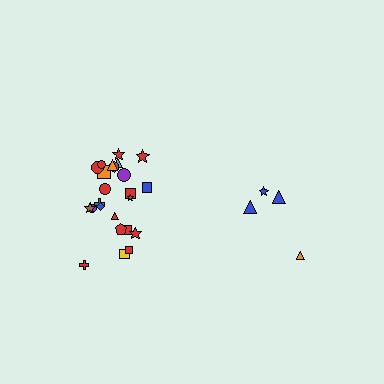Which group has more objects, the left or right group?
The left group.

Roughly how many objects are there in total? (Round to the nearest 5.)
Roughly 30 objects in total.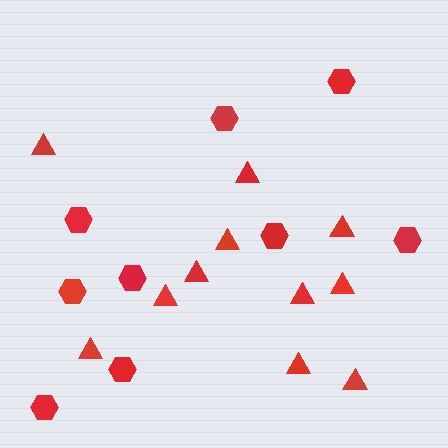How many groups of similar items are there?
There are 2 groups: one group of hexagons (9) and one group of triangles (11).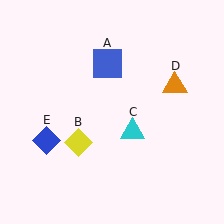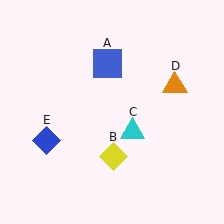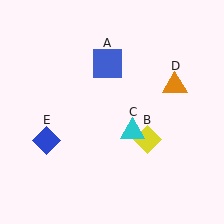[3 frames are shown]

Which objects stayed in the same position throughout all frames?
Blue square (object A) and cyan triangle (object C) and orange triangle (object D) and blue diamond (object E) remained stationary.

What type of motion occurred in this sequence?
The yellow diamond (object B) rotated counterclockwise around the center of the scene.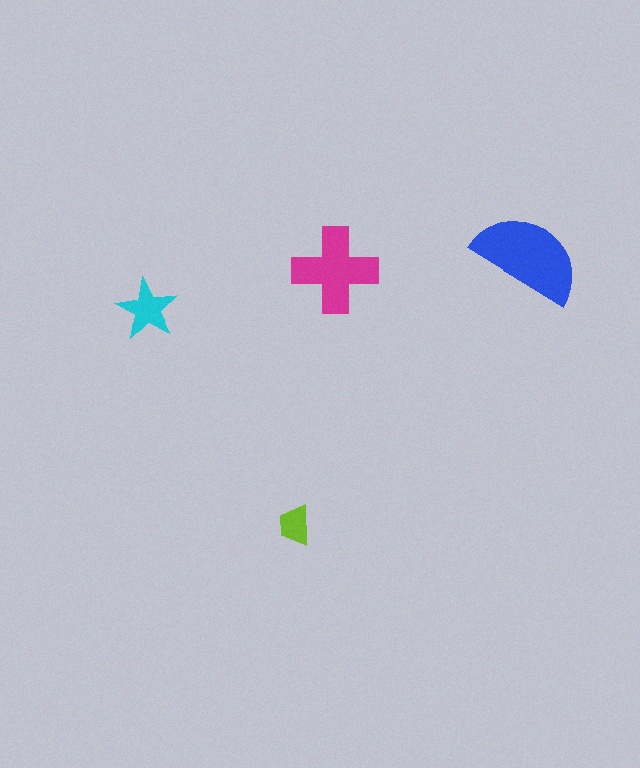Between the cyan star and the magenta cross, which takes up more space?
The magenta cross.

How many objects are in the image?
There are 4 objects in the image.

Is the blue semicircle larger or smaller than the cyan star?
Larger.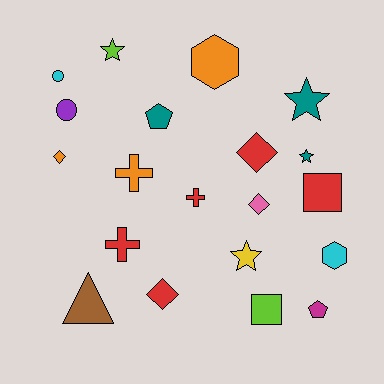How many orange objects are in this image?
There are 3 orange objects.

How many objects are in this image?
There are 20 objects.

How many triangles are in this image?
There is 1 triangle.